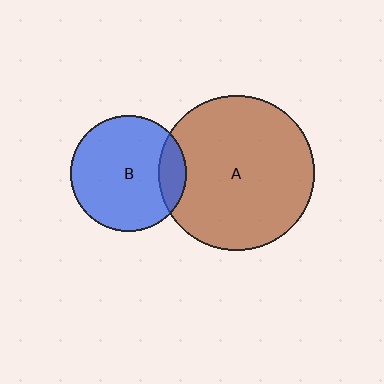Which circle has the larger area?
Circle A (brown).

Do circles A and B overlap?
Yes.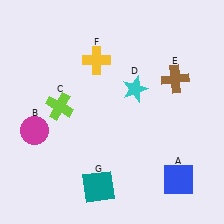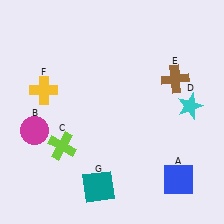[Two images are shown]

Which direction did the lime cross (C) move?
The lime cross (C) moved down.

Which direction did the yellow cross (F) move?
The yellow cross (F) moved left.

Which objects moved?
The objects that moved are: the lime cross (C), the cyan star (D), the yellow cross (F).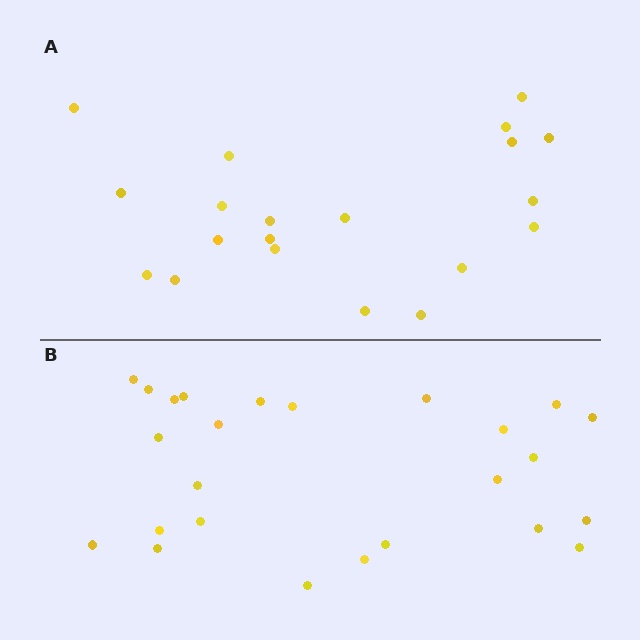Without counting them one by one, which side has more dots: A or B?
Region B (the bottom region) has more dots.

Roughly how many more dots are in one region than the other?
Region B has about 5 more dots than region A.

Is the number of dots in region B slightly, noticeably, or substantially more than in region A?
Region B has noticeably more, but not dramatically so. The ratio is roughly 1.2 to 1.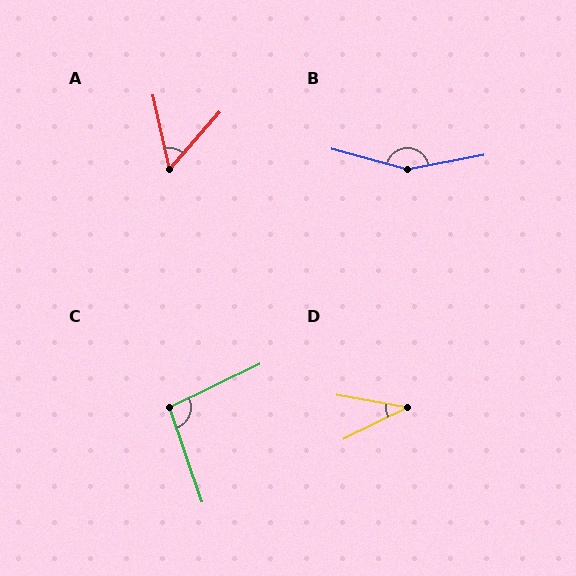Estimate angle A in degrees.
Approximately 54 degrees.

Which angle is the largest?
B, at approximately 154 degrees.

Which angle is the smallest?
D, at approximately 36 degrees.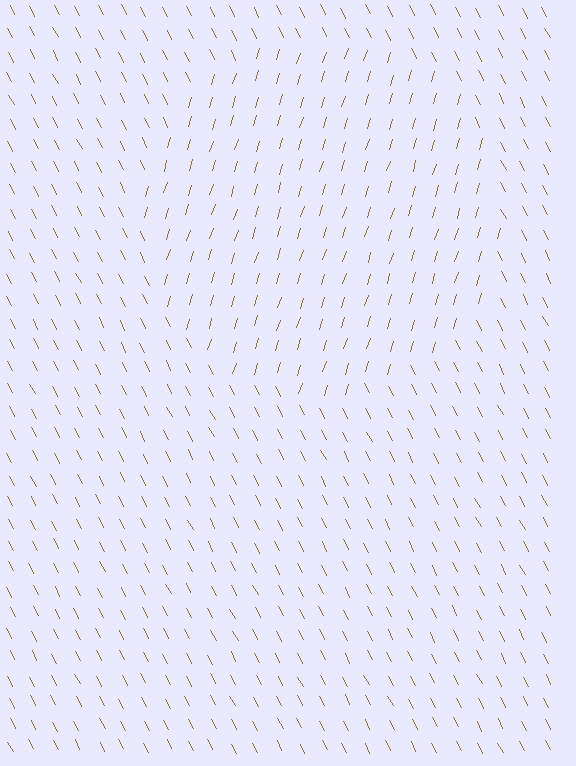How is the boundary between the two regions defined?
The boundary is defined purely by a change in line orientation (approximately 45 degrees difference). All lines are the same color and thickness.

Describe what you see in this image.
The image is filled with small brown line segments. A circle region in the image has lines oriented differently from the surrounding lines, creating a visible texture boundary.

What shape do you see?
I see a circle.